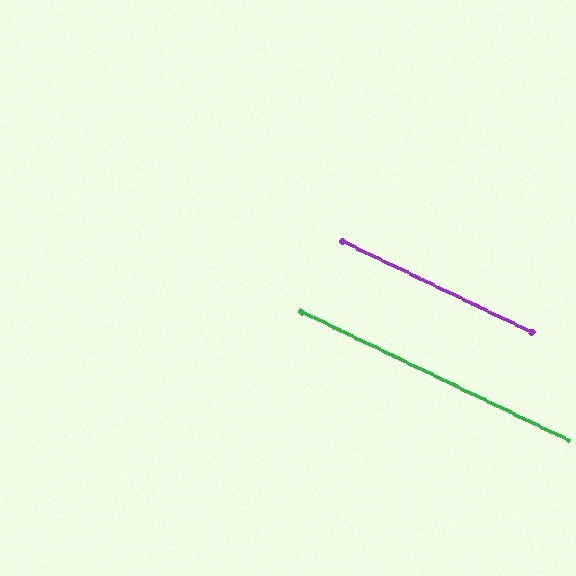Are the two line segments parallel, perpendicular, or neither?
Parallel — their directions differ by only 0.1°.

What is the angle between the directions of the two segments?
Approximately 0 degrees.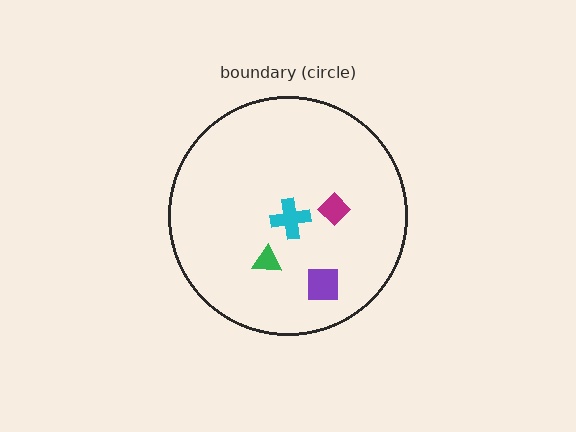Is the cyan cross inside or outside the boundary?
Inside.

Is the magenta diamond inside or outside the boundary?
Inside.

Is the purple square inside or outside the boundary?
Inside.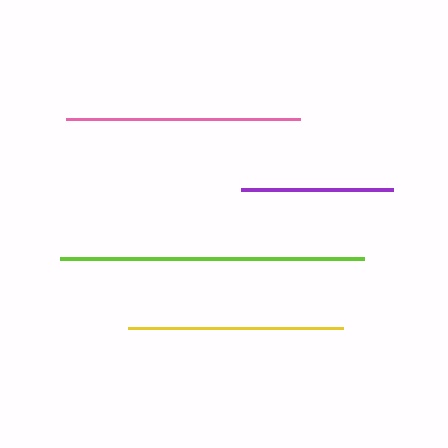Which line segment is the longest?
The lime line is the longest at approximately 304 pixels.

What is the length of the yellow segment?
The yellow segment is approximately 214 pixels long.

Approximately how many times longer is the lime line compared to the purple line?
The lime line is approximately 2.0 times the length of the purple line.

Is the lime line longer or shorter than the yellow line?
The lime line is longer than the yellow line.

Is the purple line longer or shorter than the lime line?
The lime line is longer than the purple line.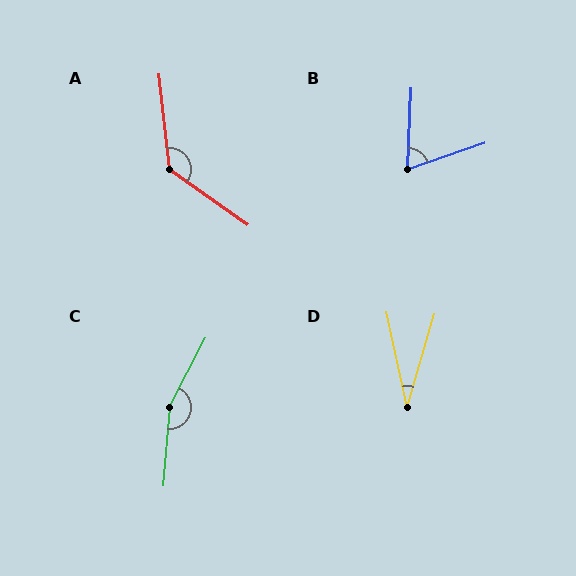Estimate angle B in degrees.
Approximately 69 degrees.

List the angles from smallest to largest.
D (28°), B (69°), A (131°), C (157°).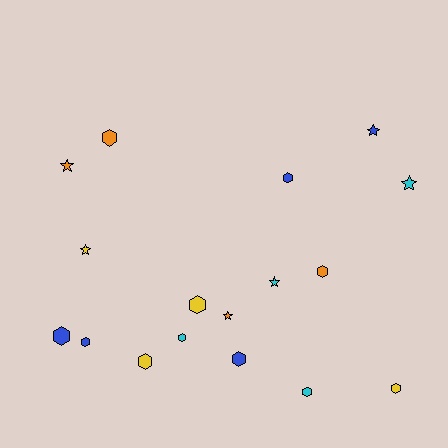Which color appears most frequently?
Blue, with 5 objects.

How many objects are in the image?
There are 17 objects.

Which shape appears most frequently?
Hexagon, with 11 objects.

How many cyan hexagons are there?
There are 2 cyan hexagons.